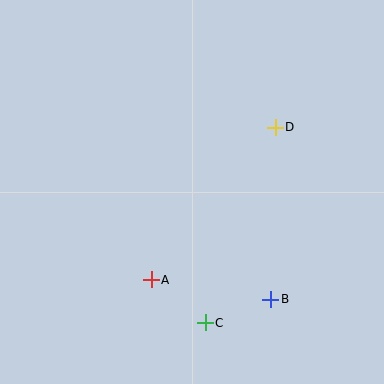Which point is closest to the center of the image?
Point A at (151, 280) is closest to the center.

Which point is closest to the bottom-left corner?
Point A is closest to the bottom-left corner.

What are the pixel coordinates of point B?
Point B is at (271, 299).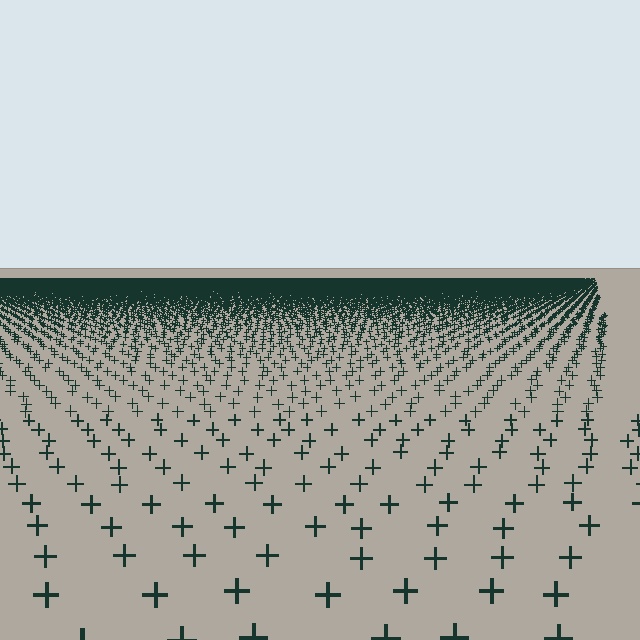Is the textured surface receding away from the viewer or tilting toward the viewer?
The surface is receding away from the viewer. Texture elements get smaller and denser toward the top.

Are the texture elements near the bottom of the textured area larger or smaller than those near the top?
Larger. Near the bottom, elements are closer to the viewer and appear at a bigger on-screen size.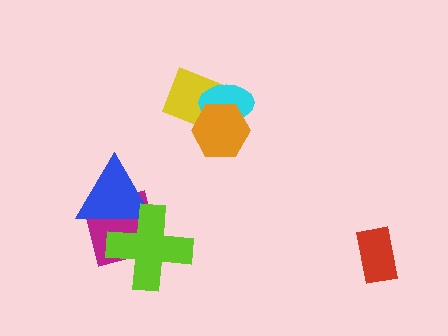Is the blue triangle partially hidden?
Yes, it is partially covered by another shape.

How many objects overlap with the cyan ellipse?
2 objects overlap with the cyan ellipse.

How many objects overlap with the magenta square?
2 objects overlap with the magenta square.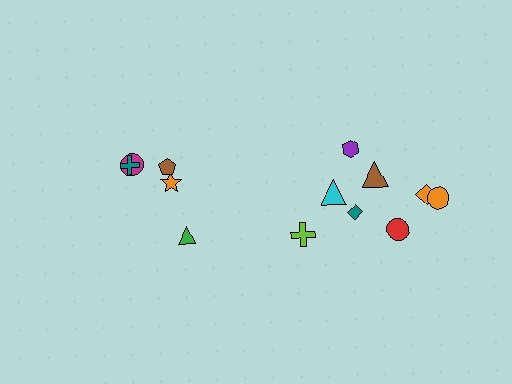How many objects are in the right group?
There are 8 objects.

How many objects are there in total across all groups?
There are 13 objects.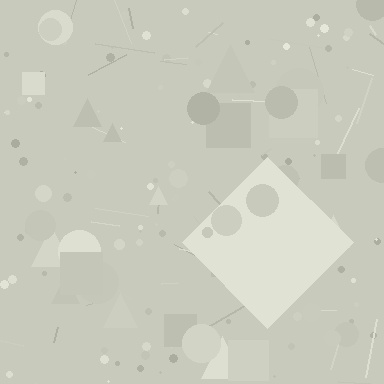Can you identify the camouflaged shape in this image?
The camouflaged shape is a diamond.